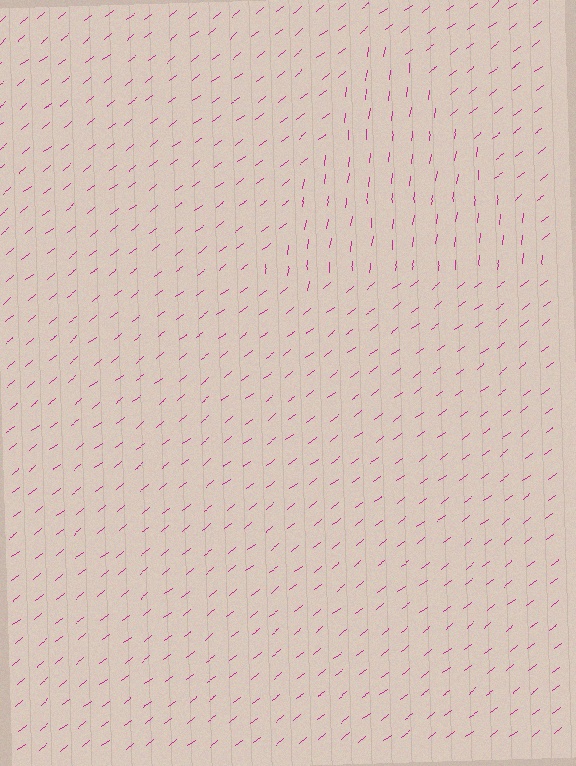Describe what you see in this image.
The image is filled with small magenta line segments. A triangle region in the image has lines oriented differently from the surrounding lines, creating a visible texture boundary.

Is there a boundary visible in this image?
Yes, there is a texture boundary formed by a change in line orientation.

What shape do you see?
I see a triangle.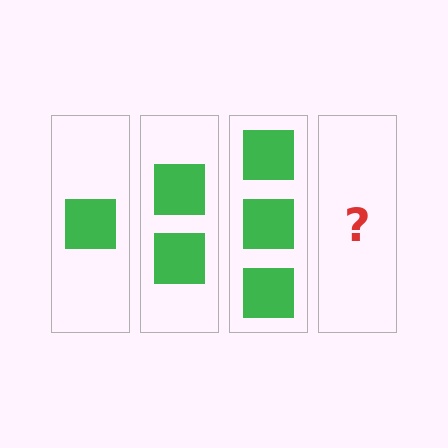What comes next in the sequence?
The next element should be 4 squares.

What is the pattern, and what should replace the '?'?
The pattern is that each step adds one more square. The '?' should be 4 squares.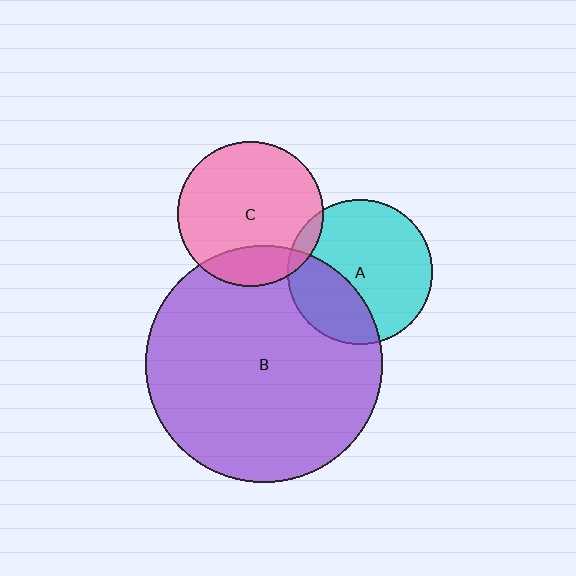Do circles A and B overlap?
Yes.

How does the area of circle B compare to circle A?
Approximately 2.7 times.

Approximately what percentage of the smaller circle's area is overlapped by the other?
Approximately 30%.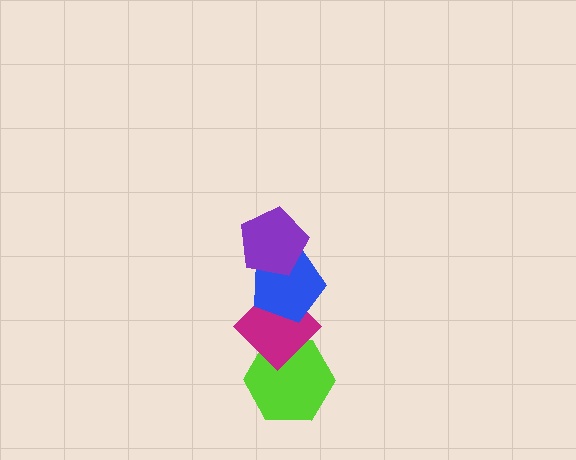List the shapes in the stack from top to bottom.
From top to bottom: the purple pentagon, the blue pentagon, the magenta diamond, the lime hexagon.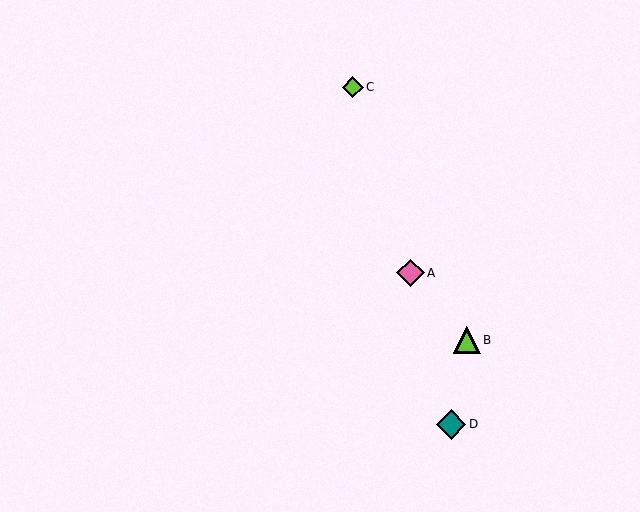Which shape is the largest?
The teal diamond (labeled D) is the largest.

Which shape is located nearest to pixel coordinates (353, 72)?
The lime diamond (labeled C) at (353, 87) is nearest to that location.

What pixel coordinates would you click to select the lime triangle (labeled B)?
Click at (467, 340) to select the lime triangle B.